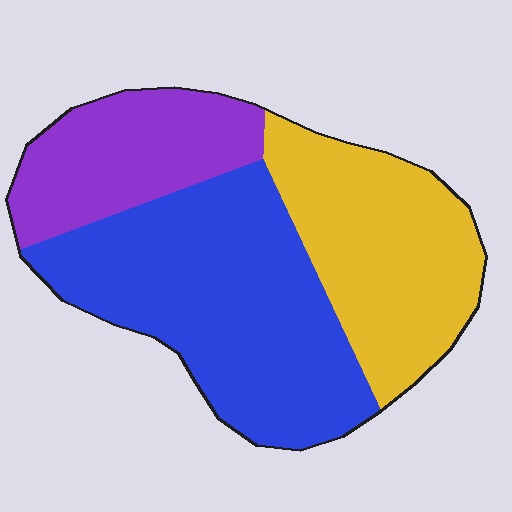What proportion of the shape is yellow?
Yellow covers about 30% of the shape.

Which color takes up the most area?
Blue, at roughly 45%.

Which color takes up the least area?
Purple, at roughly 20%.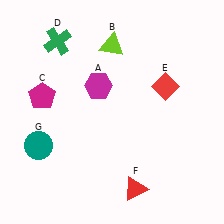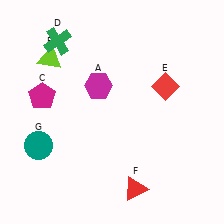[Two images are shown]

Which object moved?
The lime triangle (B) moved left.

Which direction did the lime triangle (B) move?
The lime triangle (B) moved left.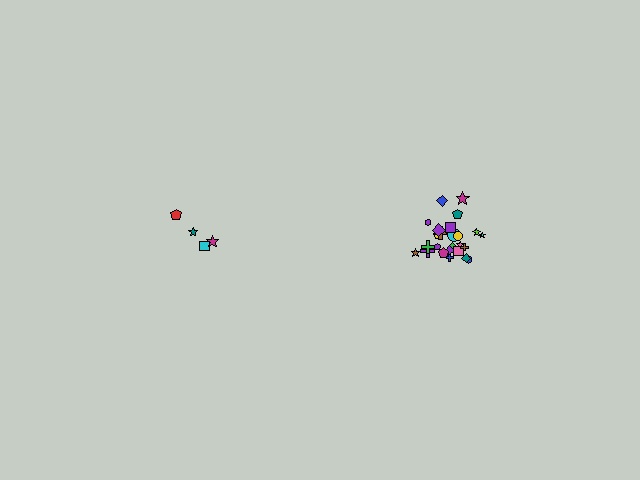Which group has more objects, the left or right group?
The right group.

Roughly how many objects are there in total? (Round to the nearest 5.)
Roughly 30 objects in total.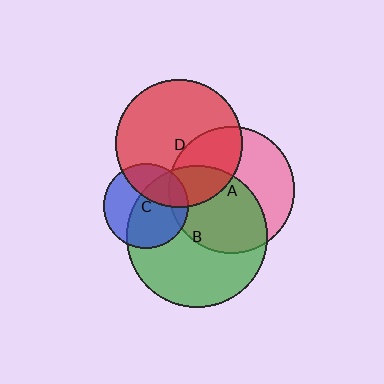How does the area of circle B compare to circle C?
Approximately 2.8 times.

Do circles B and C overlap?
Yes.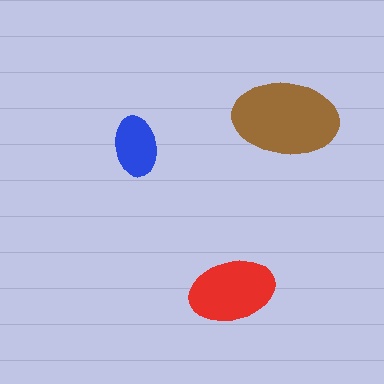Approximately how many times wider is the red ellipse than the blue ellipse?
About 1.5 times wider.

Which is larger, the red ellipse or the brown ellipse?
The brown one.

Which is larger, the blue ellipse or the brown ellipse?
The brown one.